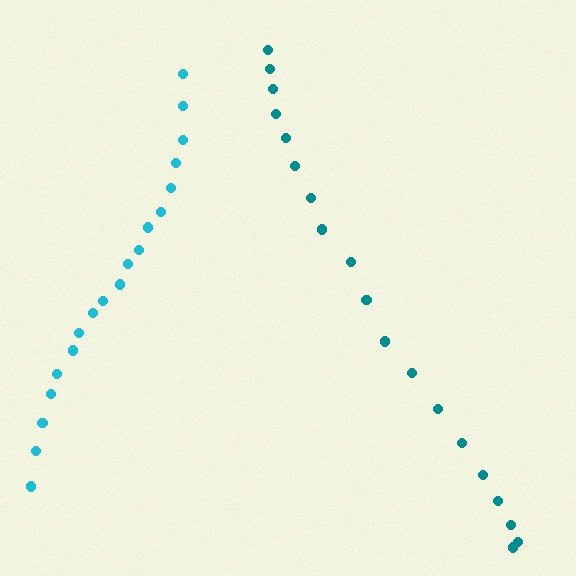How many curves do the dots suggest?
There are 2 distinct paths.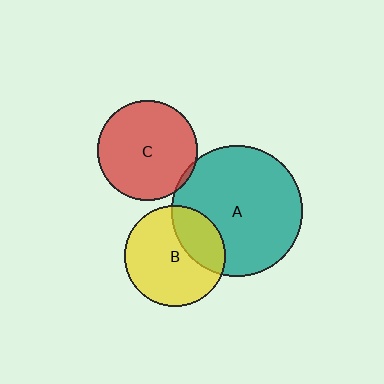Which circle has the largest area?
Circle A (teal).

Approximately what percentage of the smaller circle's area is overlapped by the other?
Approximately 30%.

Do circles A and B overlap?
Yes.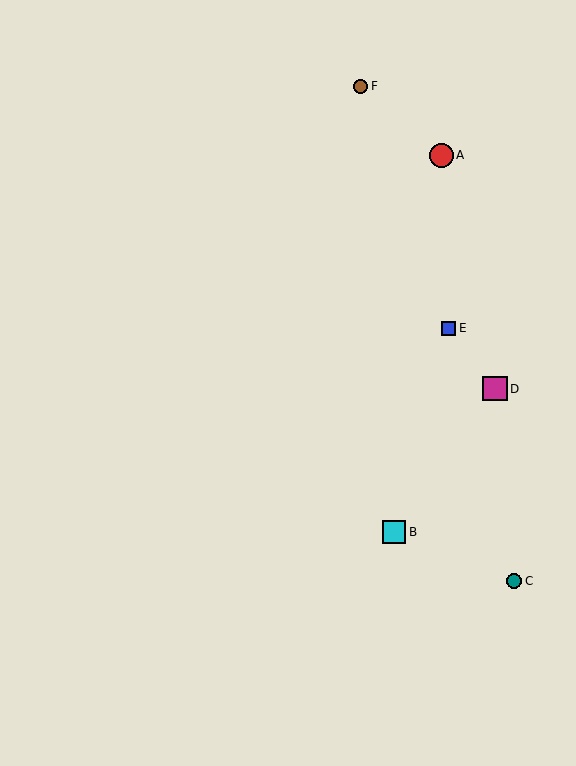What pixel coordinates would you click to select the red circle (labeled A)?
Click at (442, 155) to select the red circle A.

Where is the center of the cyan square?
The center of the cyan square is at (394, 532).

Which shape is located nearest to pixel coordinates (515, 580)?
The teal circle (labeled C) at (514, 581) is nearest to that location.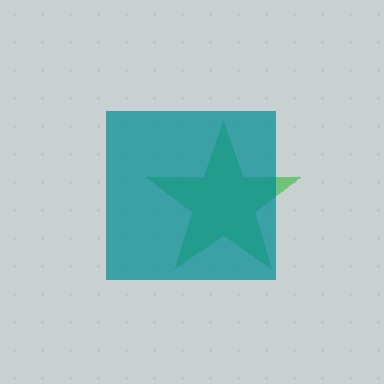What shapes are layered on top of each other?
The layered shapes are: a green star, a teal square.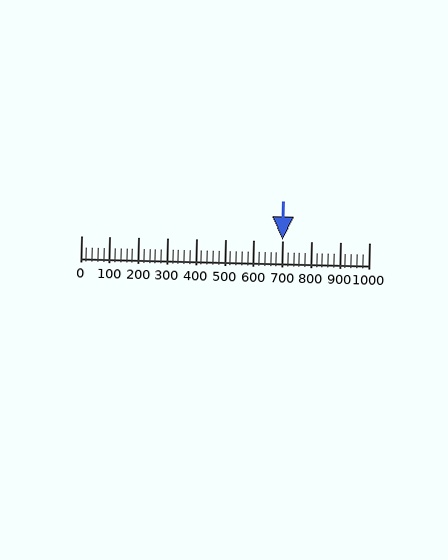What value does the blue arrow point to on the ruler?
The blue arrow points to approximately 700.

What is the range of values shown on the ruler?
The ruler shows values from 0 to 1000.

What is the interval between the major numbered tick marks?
The major tick marks are spaced 100 units apart.